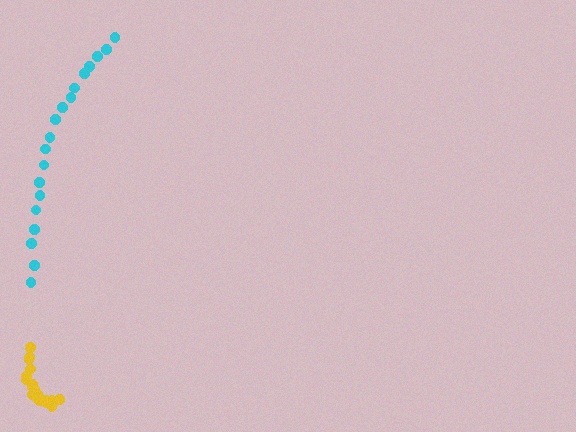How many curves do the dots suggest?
There are 2 distinct paths.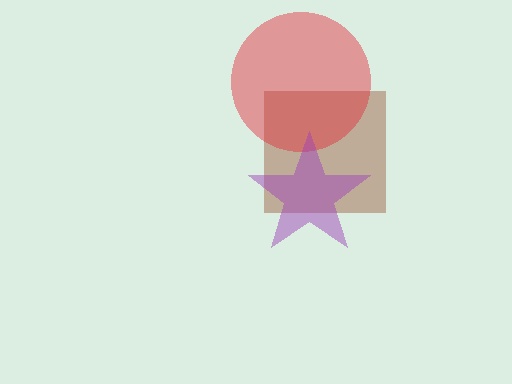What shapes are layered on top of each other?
The layered shapes are: a brown square, a red circle, a purple star.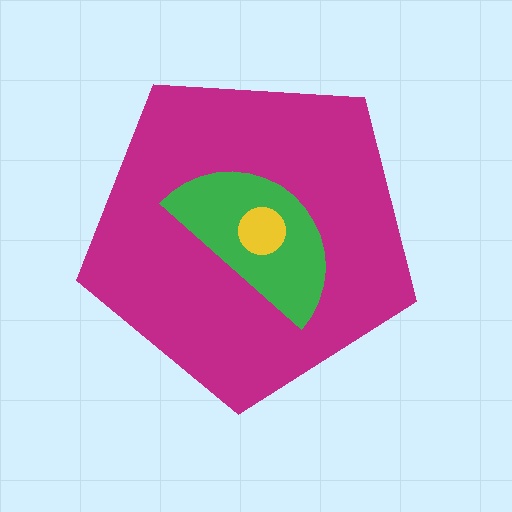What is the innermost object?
The yellow circle.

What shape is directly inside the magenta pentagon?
The green semicircle.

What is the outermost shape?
The magenta pentagon.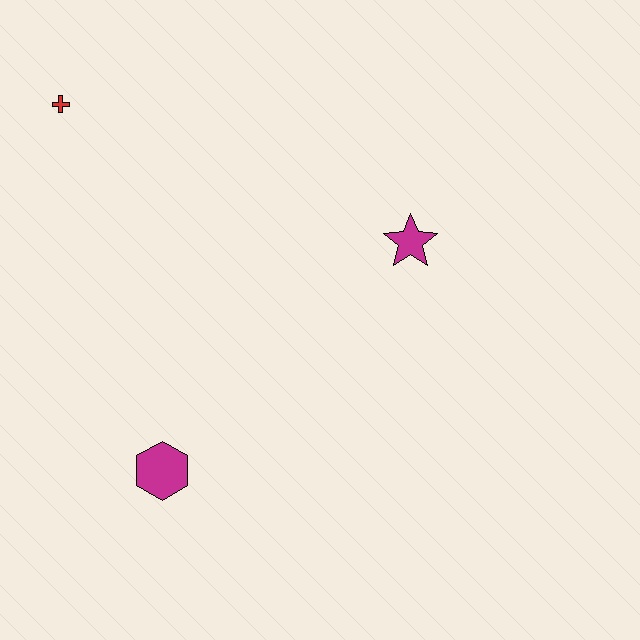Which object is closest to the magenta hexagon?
The magenta star is closest to the magenta hexagon.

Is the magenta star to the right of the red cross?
Yes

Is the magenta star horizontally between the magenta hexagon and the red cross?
No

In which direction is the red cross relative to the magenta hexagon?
The red cross is above the magenta hexagon.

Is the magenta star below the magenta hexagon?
No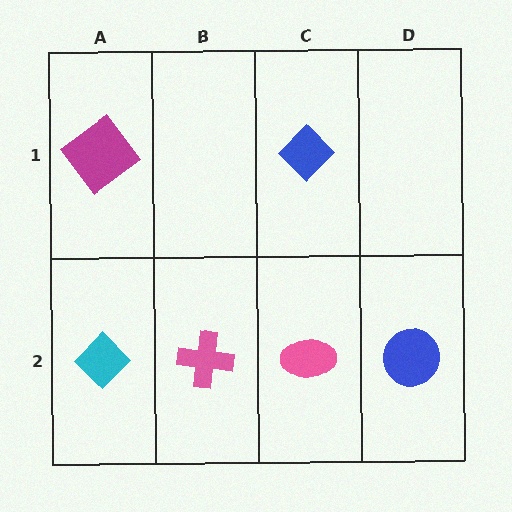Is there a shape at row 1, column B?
No, that cell is empty.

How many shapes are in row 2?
4 shapes.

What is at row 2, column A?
A cyan diamond.